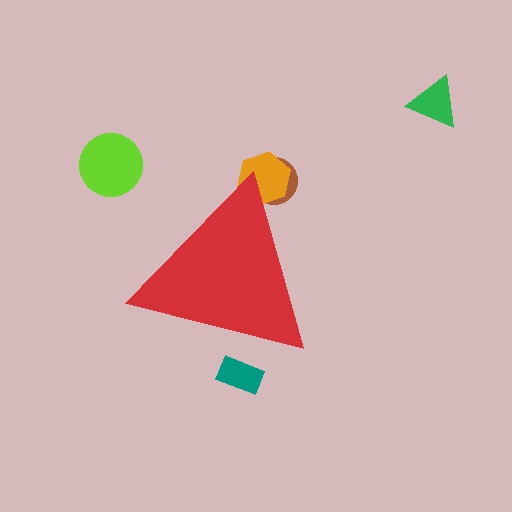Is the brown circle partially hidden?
Yes, the brown circle is partially hidden behind the red triangle.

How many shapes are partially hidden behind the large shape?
3 shapes are partially hidden.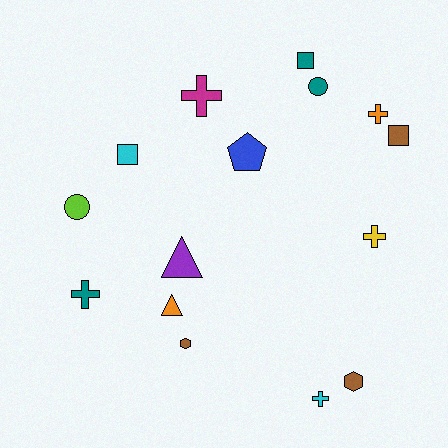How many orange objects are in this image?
There are 2 orange objects.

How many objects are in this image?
There are 15 objects.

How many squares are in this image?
There are 3 squares.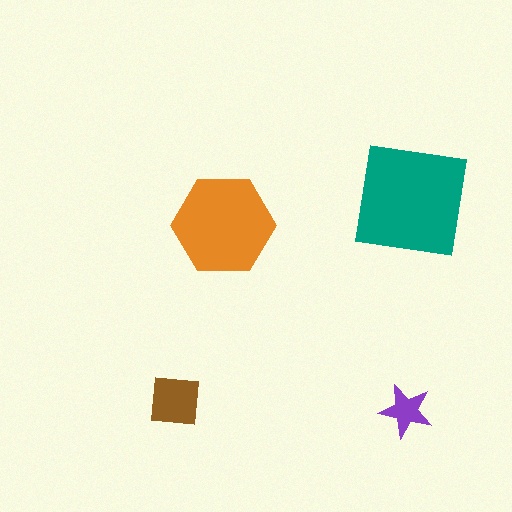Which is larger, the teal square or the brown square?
The teal square.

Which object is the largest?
The teal square.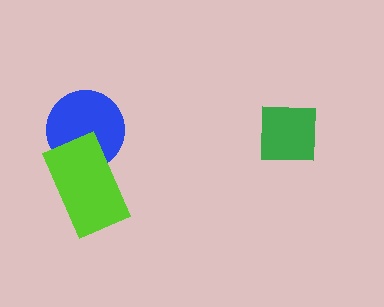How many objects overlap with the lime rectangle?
1 object overlaps with the lime rectangle.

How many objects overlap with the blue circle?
1 object overlaps with the blue circle.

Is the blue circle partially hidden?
Yes, it is partially covered by another shape.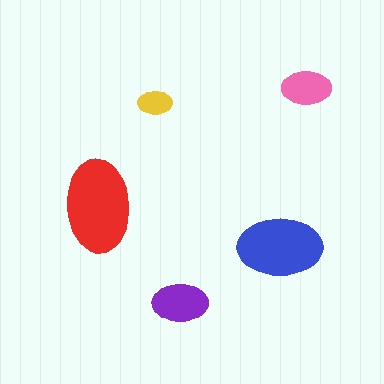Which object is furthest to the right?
The pink ellipse is rightmost.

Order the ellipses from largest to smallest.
the red one, the blue one, the purple one, the pink one, the yellow one.